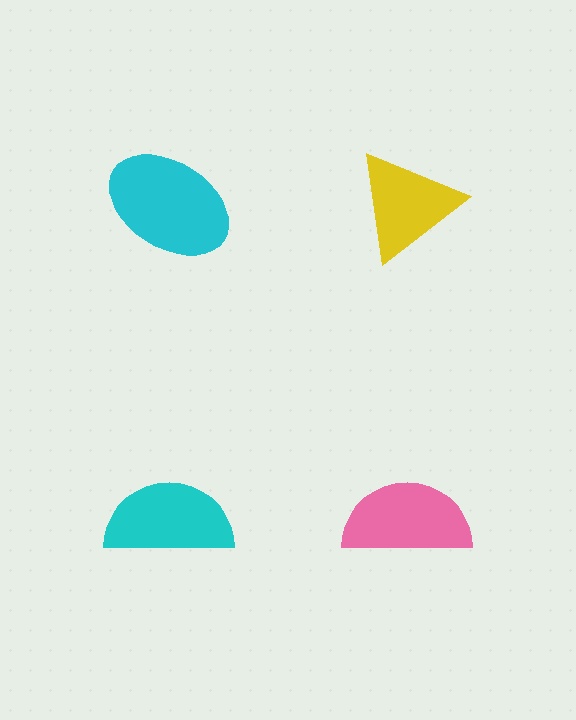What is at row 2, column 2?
A pink semicircle.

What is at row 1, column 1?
A cyan ellipse.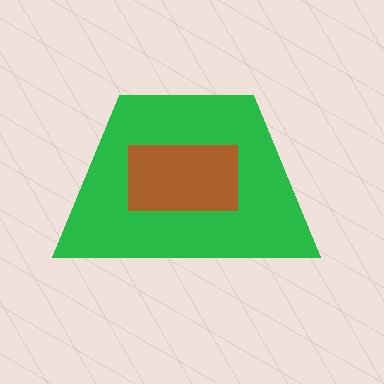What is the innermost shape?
The brown rectangle.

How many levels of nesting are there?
2.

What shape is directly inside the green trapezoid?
The brown rectangle.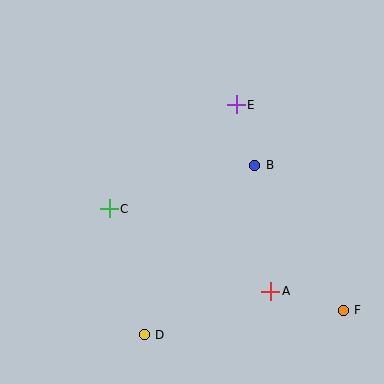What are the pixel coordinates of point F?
Point F is at (343, 310).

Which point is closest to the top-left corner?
Point C is closest to the top-left corner.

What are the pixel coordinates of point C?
Point C is at (109, 209).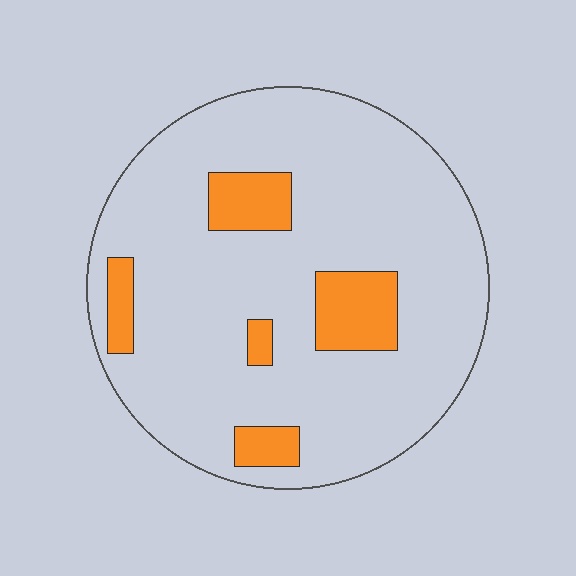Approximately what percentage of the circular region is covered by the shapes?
Approximately 15%.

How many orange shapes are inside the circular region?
5.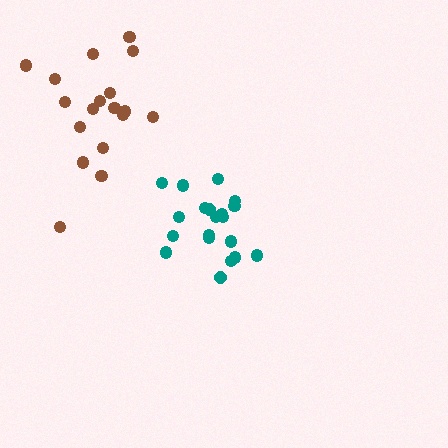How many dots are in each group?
Group 1: 18 dots, Group 2: 20 dots (38 total).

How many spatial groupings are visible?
There are 2 spatial groupings.